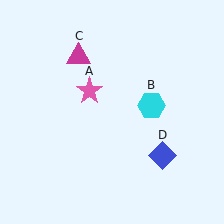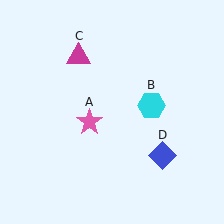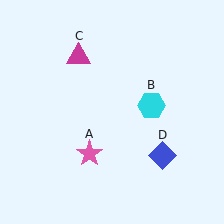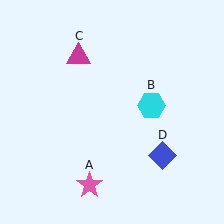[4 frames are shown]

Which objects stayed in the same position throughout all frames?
Cyan hexagon (object B) and magenta triangle (object C) and blue diamond (object D) remained stationary.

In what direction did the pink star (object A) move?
The pink star (object A) moved down.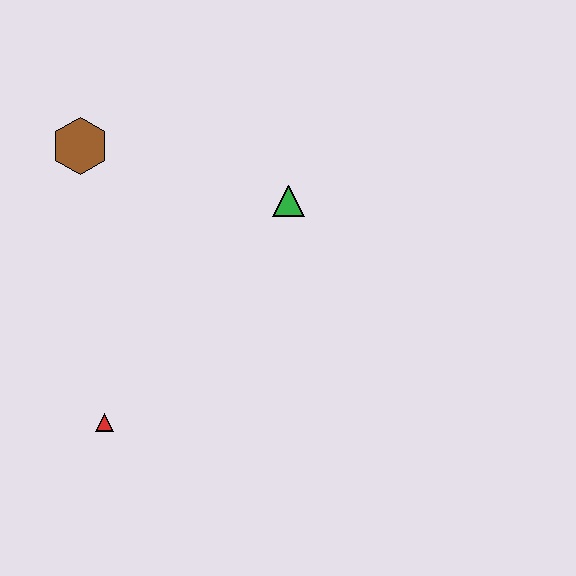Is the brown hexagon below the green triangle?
No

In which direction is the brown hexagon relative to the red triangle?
The brown hexagon is above the red triangle.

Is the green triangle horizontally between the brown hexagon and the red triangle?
No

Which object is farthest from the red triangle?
The green triangle is farthest from the red triangle.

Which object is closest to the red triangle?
The brown hexagon is closest to the red triangle.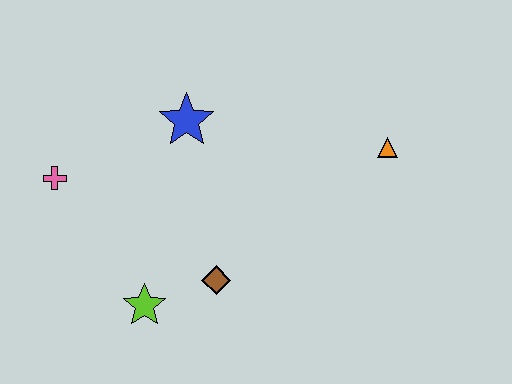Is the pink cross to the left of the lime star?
Yes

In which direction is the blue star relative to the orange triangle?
The blue star is to the left of the orange triangle.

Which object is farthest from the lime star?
The orange triangle is farthest from the lime star.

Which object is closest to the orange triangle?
The blue star is closest to the orange triangle.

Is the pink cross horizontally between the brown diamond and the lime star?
No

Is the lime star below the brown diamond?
Yes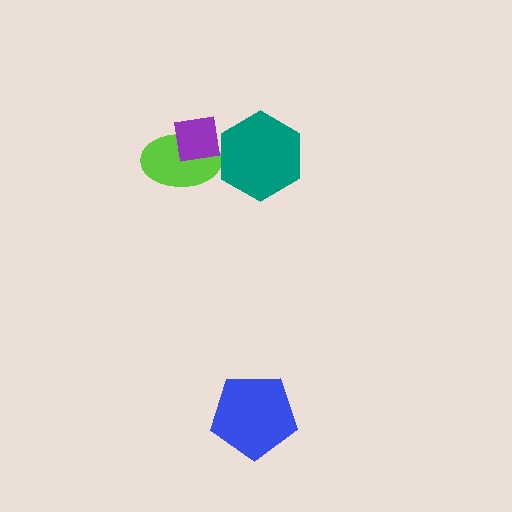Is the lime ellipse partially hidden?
Yes, it is partially covered by another shape.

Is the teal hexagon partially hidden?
No, no other shape covers it.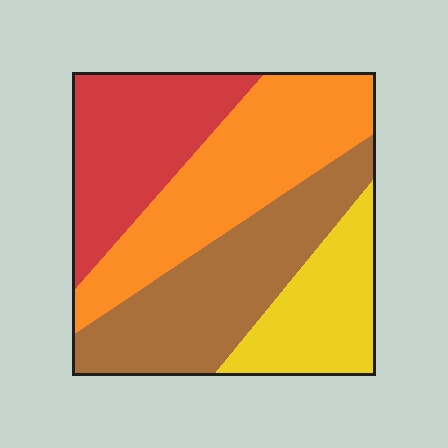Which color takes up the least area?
Yellow, at roughly 20%.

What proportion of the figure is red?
Red covers 23% of the figure.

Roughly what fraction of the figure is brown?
Brown takes up between a quarter and a half of the figure.